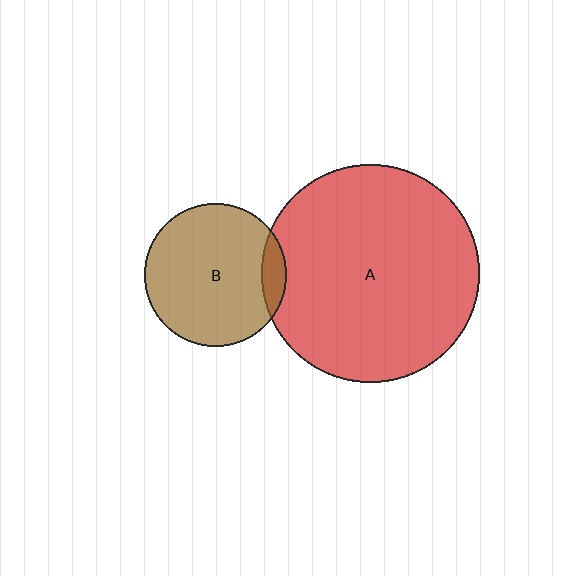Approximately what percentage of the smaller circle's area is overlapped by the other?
Approximately 10%.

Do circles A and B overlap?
Yes.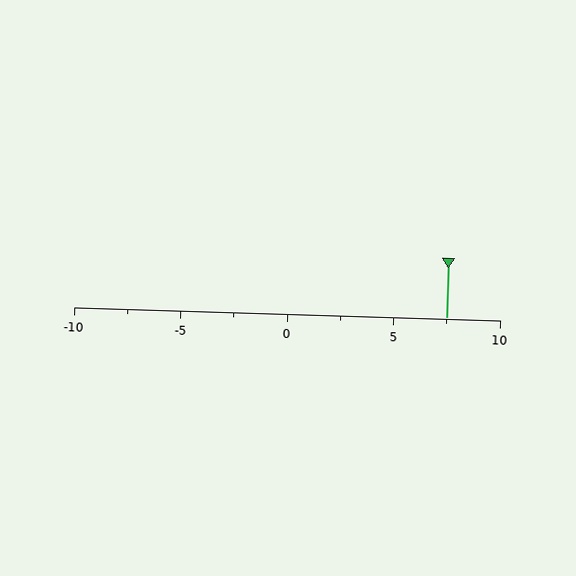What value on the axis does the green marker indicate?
The marker indicates approximately 7.5.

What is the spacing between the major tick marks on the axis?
The major ticks are spaced 5 apart.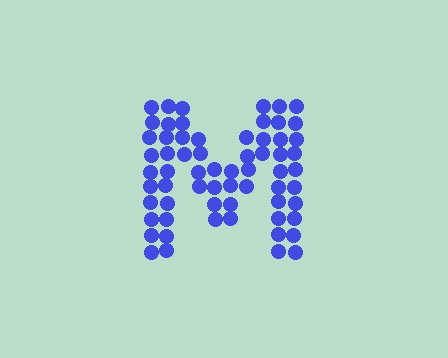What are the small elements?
The small elements are circles.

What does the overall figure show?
The overall figure shows the letter M.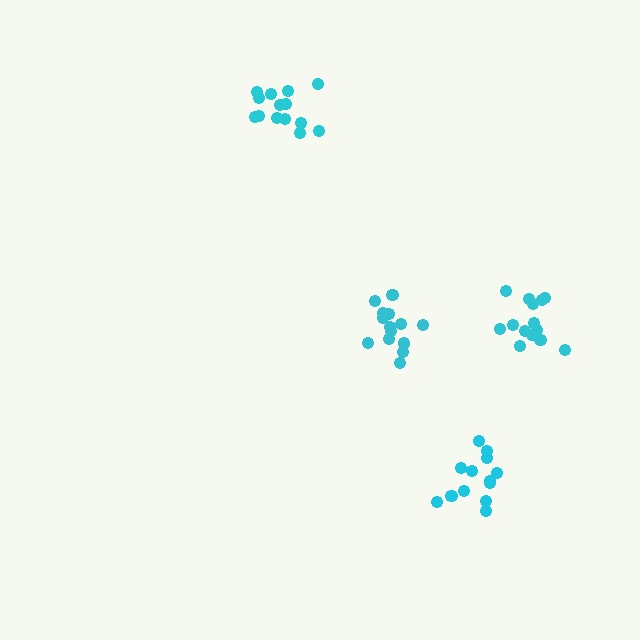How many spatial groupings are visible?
There are 4 spatial groupings.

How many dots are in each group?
Group 1: 14 dots, Group 2: 14 dots, Group 3: 13 dots, Group 4: 14 dots (55 total).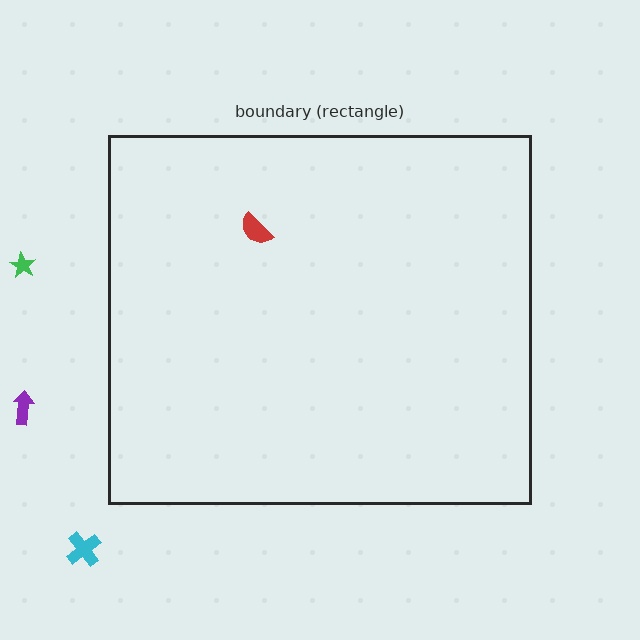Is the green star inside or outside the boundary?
Outside.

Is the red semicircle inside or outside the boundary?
Inside.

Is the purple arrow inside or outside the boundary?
Outside.